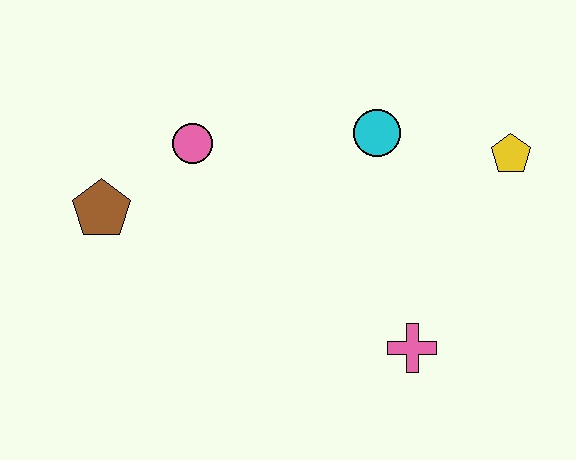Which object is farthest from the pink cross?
The brown pentagon is farthest from the pink cross.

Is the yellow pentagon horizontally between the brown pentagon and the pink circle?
No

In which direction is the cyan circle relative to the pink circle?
The cyan circle is to the right of the pink circle.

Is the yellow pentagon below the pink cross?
No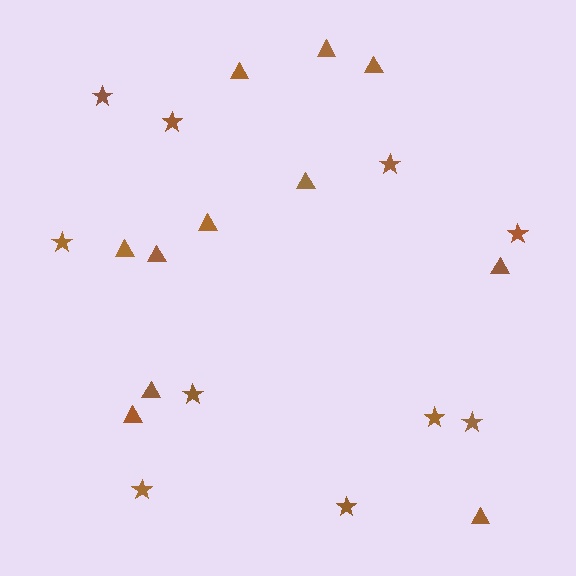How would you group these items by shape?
There are 2 groups: one group of triangles (11) and one group of stars (10).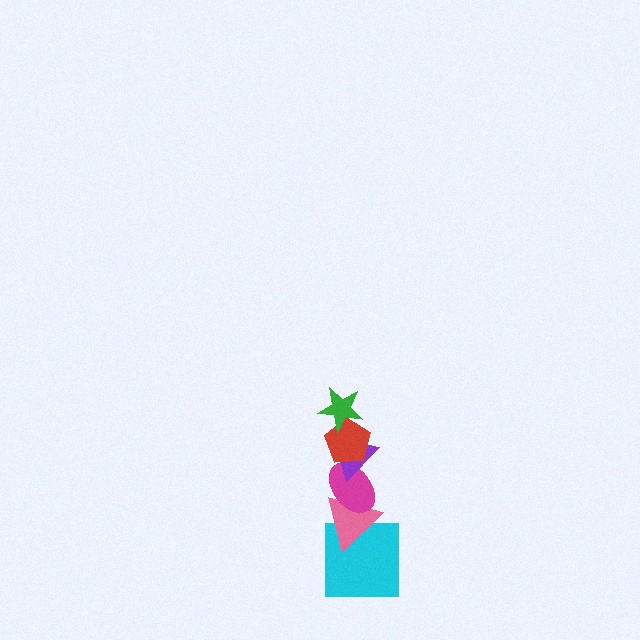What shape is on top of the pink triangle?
The magenta ellipse is on top of the pink triangle.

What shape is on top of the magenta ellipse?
The purple triangle is on top of the magenta ellipse.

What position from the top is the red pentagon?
The red pentagon is 2nd from the top.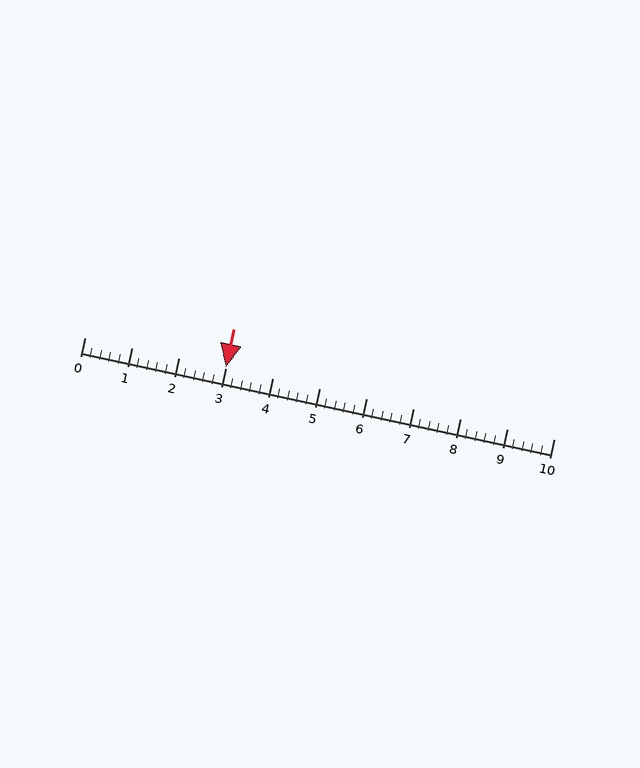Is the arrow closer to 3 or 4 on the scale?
The arrow is closer to 3.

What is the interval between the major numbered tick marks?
The major tick marks are spaced 1 units apart.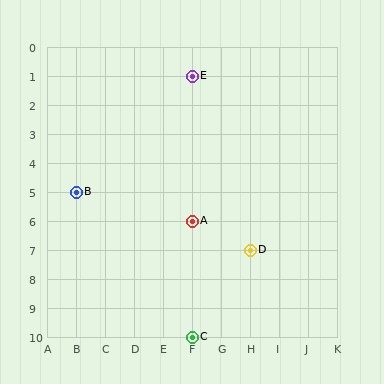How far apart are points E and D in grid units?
Points E and D are 2 columns and 6 rows apart (about 6.3 grid units diagonally).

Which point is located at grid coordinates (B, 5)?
Point B is at (B, 5).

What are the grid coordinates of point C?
Point C is at grid coordinates (F, 10).